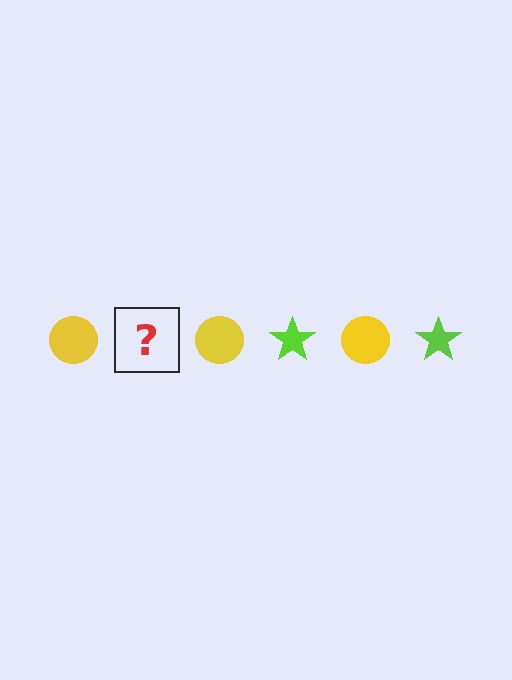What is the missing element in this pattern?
The missing element is a lime star.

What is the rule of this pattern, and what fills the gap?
The rule is that the pattern alternates between yellow circle and lime star. The gap should be filled with a lime star.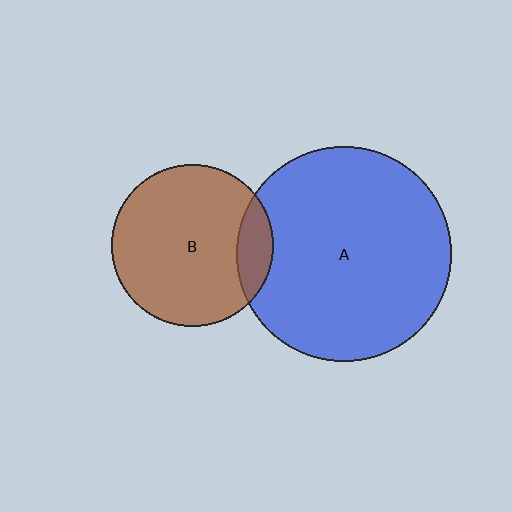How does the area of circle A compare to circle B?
Approximately 1.8 times.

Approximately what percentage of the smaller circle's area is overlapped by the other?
Approximately 15%.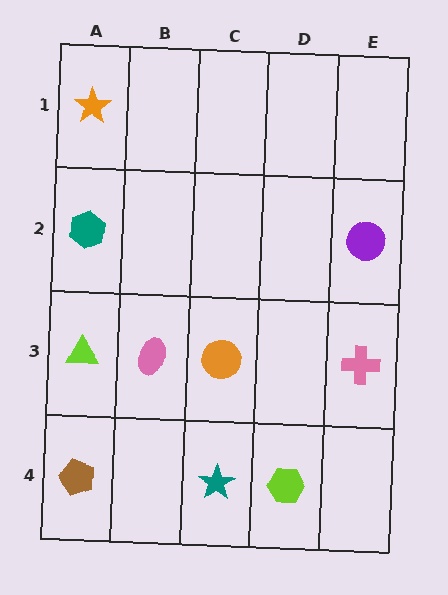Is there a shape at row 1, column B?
No, that cell is empty.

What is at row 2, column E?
A purple circle.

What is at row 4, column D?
A lime hexagon.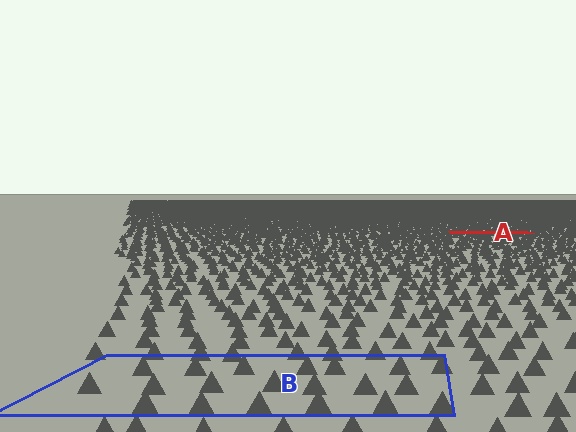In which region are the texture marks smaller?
The texture marks are smaller in region A, because it is farther away.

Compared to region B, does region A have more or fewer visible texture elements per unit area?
Region A has more texture elements per unit area — they are packed more densely because it is farther away.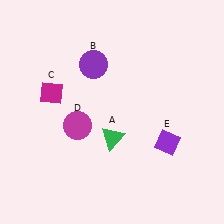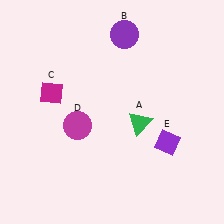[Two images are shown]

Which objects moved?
The objects that moved are: the green triangle (A), the purple circle (B).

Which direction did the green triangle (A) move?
The green triangle (A) moved right.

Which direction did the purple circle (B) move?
The purple circle (B) moved right.